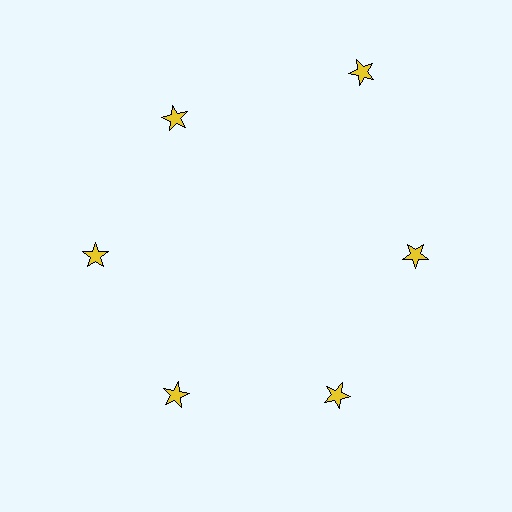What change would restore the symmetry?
The symmetry would be restored by moving it inward, back onto the ring so that all 6 stars sit at equal angles and equal distance from the center.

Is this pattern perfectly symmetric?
No. The 6 yellow stars are arranged in a ring, but one element near the 1 o'clock position is pushed outward from the center, breaking the 6-fold rotational symmetry.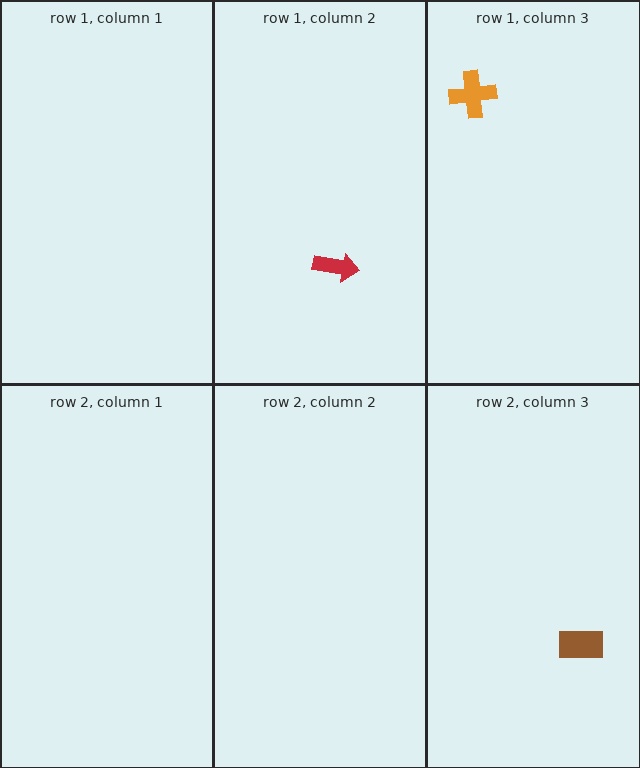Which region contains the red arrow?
The row 1, column 2 region.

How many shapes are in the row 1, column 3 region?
1.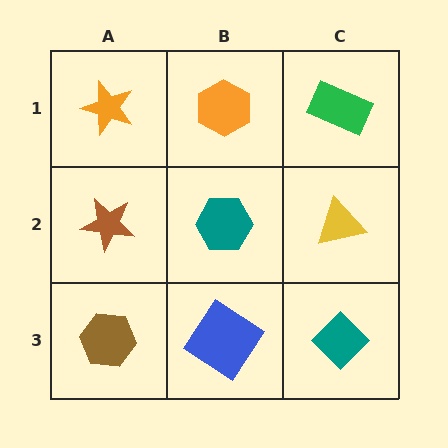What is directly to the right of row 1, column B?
A green rectangle.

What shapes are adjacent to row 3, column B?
A teal hexagon (row 2, column B), a brown hexagon (row 3, column A), a teal diamond (row 3, column C).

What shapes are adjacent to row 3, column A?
A brown star (row 2, column A), a blue diamond (row 3, column B).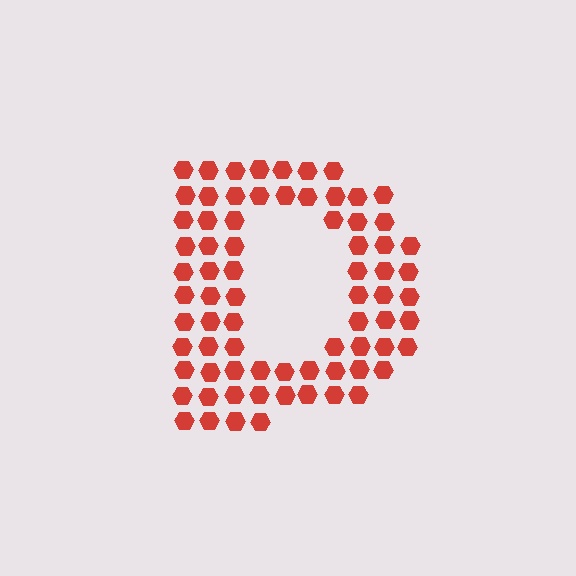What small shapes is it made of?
It is made of small hexagons.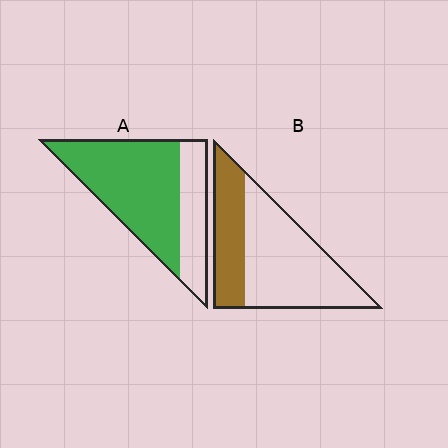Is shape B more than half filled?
No.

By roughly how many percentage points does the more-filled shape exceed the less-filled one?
By roughly 35 percentage points (A over B).